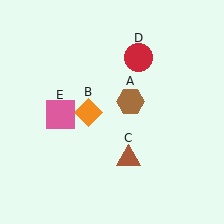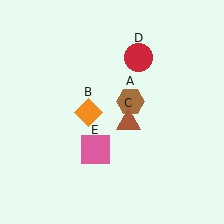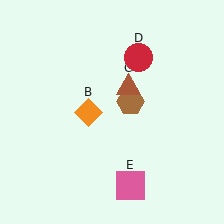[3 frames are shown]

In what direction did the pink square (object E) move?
The pink square (object E) moved down and to the right.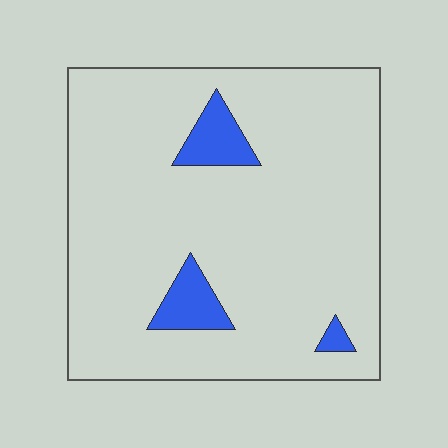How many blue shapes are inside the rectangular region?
3.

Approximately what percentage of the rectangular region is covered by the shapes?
Approximately 10%.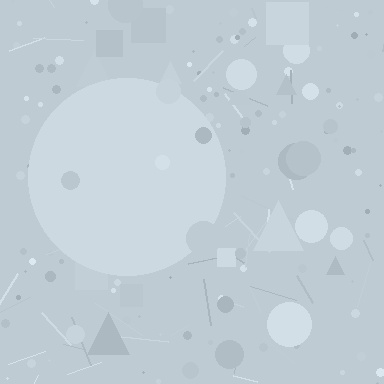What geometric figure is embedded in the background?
A circle is embedded in the background.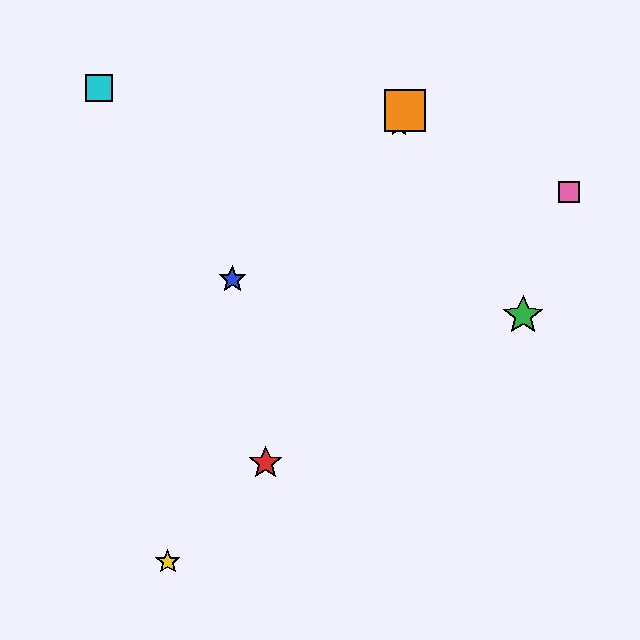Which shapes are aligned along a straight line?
The red star, the purple star, the orange square are aligned along a straight line.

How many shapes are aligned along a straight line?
3 shapes (the red star, the purple star, the orange square) are aligned along a straight line.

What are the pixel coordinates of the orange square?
The orange square is at (405, 110).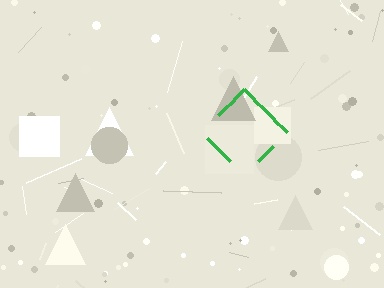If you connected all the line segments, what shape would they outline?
They would outline a diamond.